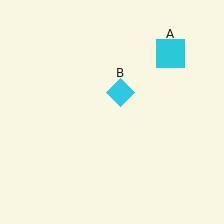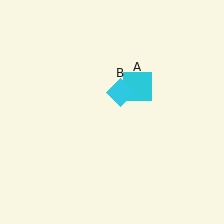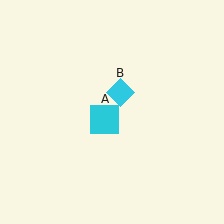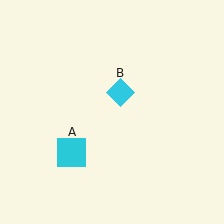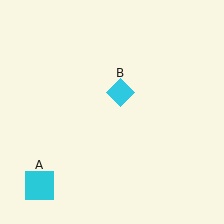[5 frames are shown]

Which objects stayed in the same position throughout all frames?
Cyan diamond (object B) remained stationary.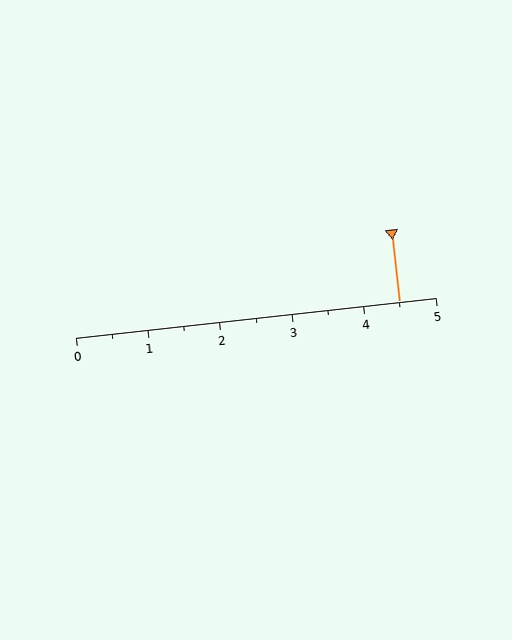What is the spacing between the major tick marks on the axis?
The major ticks are spaced 1 apart.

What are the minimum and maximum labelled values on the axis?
The axis runs from 0 to 5.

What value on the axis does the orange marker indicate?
The marker indicates approximately 4.5.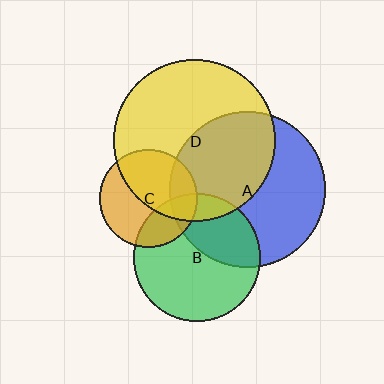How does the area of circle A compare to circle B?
Approximately 1.5 times.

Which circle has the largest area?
Circle D (yellow).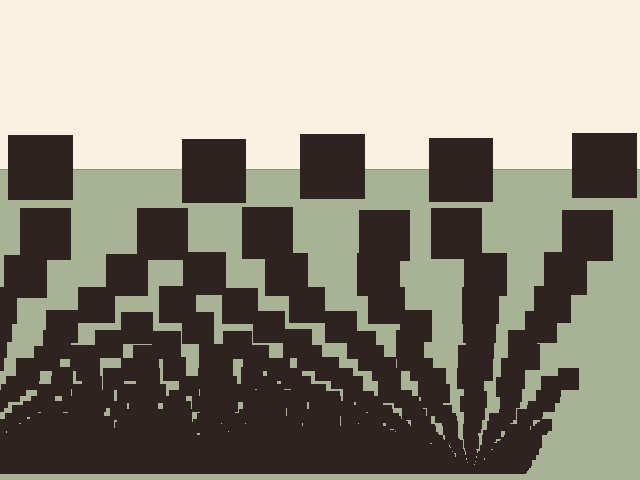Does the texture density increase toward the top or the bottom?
Density increases toward the bottom.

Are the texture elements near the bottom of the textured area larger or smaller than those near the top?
Smaller. The gradient is inverted — elements near the bottom are smaller and denser.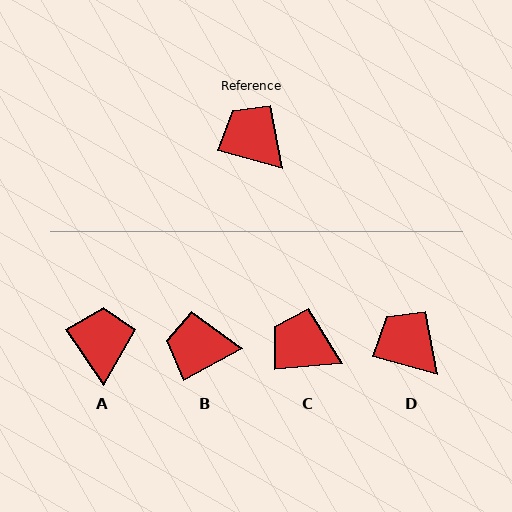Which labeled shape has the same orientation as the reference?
D.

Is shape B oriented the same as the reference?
No, it is off by about 43 degrees.